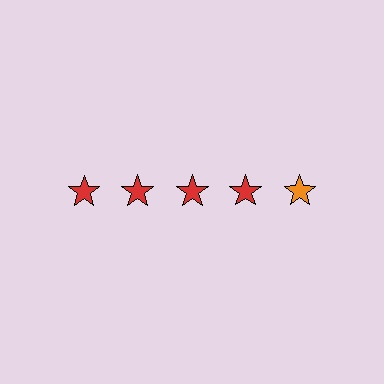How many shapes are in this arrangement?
There are 5 shapes arranged in a grid pattern.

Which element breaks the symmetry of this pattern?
The orange star in the top row, rightmost column breaks the symmetry. All other shapes are red stars.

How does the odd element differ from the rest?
It has a different color: orange instead of red.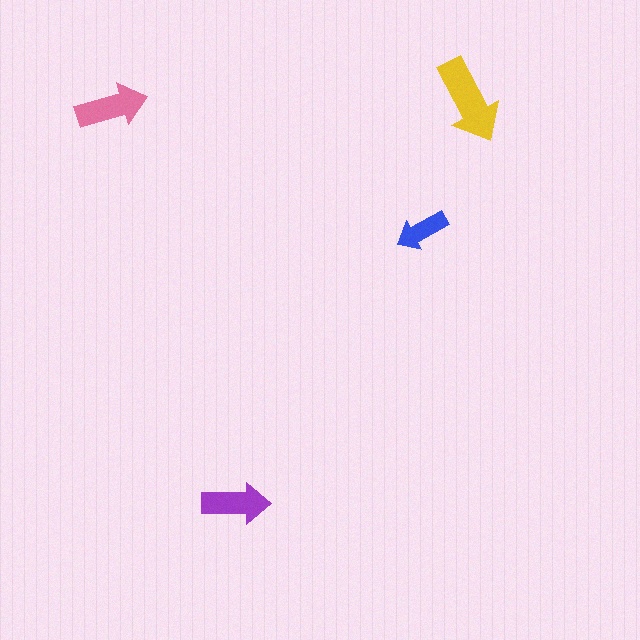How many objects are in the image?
There are 4 objects in the image.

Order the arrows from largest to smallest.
the yellow one, the pink one, the purple one, the blue one.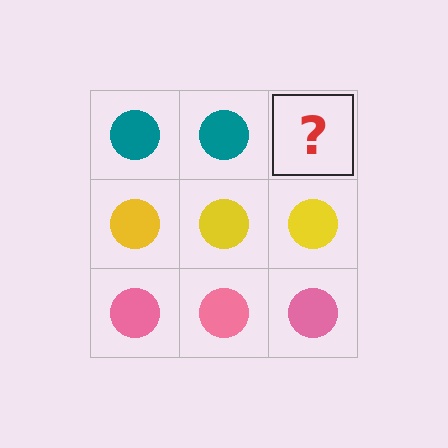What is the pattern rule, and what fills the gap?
The rule is that each row has a consistent color. The gap should be filled with a teal circle.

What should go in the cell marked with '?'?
The missing cell should contain a teal circle.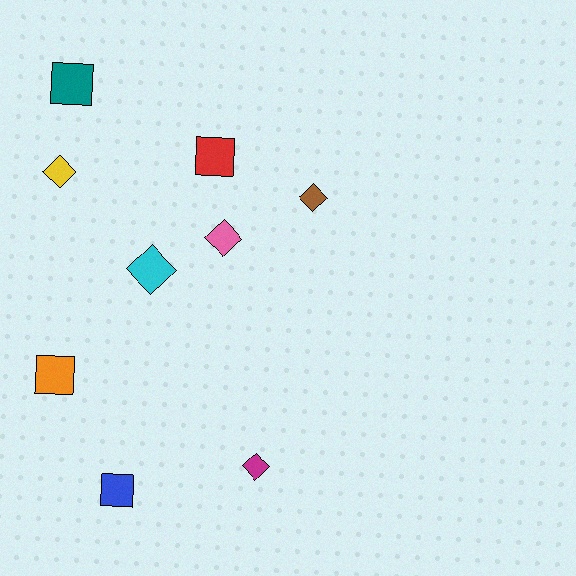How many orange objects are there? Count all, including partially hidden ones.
There is 1 orange object.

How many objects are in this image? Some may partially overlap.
There are 9 objects.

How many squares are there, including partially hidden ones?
There are 4 squares.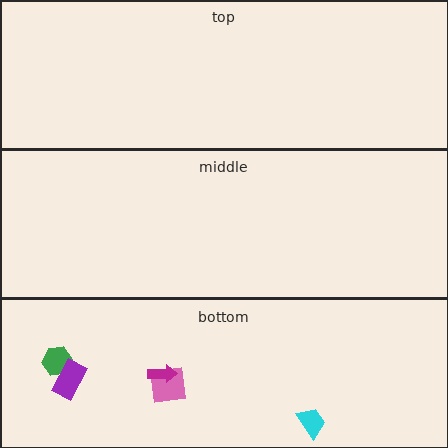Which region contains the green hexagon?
The bottom region.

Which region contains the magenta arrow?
The bottom region.